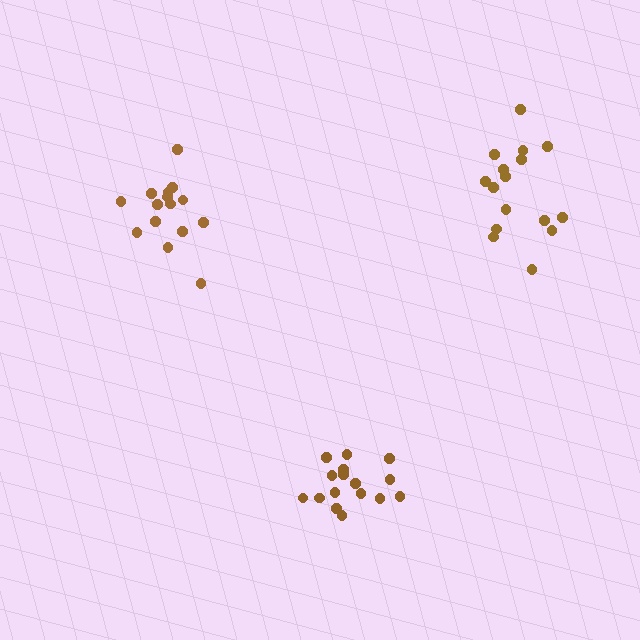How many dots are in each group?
Group 1: 16 dots, Group 2: 15 dots, Group 3: 16 dots (47 total).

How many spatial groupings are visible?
There are 3 spatial groupings.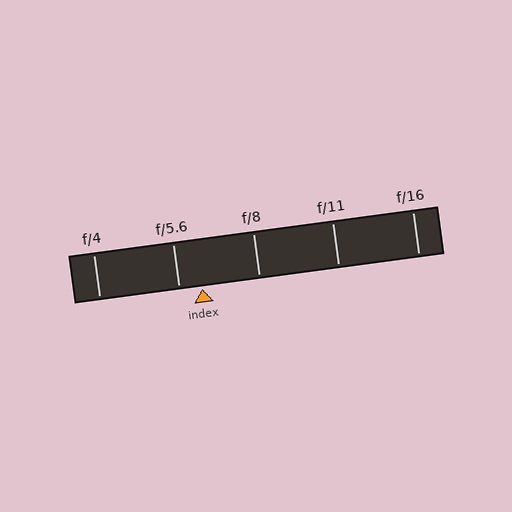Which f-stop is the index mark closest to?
The index mark is closest to f/5.6.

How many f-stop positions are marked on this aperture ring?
There are 5 f-stop positions marked.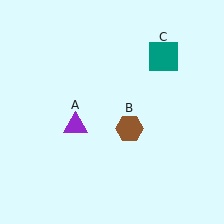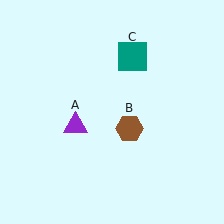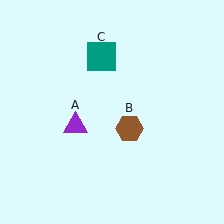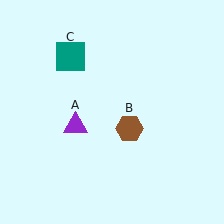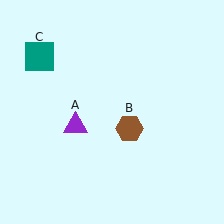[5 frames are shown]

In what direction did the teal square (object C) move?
The teal square (object C) moved left.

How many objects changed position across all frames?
1 object changed position: teal square (object C).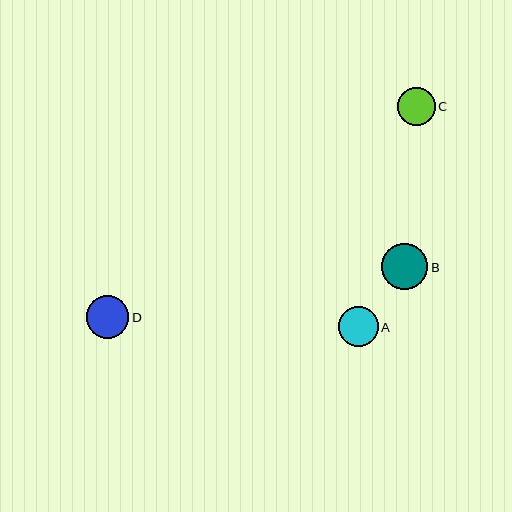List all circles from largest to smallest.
From largest to smallest: B, D, A, C.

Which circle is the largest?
Circle B is the largest with a size of approximately 46 pixels.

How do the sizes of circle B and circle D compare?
Circle B and circle D are approximately the same size.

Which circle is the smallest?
Circle C is the smallest with a size of approximately 38 pixels.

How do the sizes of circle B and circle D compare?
Circle B and circle D are approximately the same size.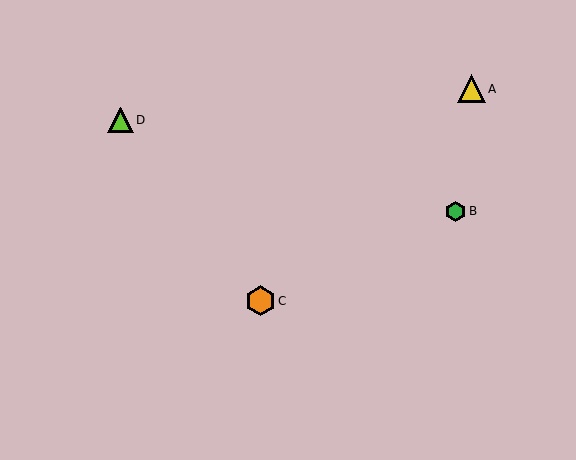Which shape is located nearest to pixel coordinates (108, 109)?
The lime triangle (labeled D) at (120, 120) is nearest to that location.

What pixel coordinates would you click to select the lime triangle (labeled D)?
Click at (120, 120) to select the lime triangle D.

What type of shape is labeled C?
Shape C is an orange hexagon.